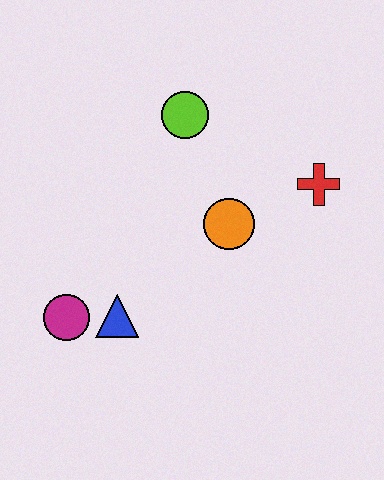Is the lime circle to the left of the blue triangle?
No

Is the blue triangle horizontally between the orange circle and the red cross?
No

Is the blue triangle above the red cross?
No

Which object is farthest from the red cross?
The magenta circle is farthest from the red cross.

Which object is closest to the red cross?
The orange circle is closest to the red cross.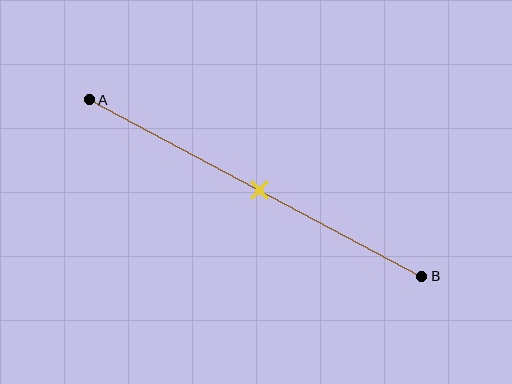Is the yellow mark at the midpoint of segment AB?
Yes, the mark is approximately at the midpoint.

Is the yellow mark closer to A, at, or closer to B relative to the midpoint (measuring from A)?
The yellow mark is approximately at the midpoint of segment AB.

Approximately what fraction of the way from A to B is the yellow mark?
The yellow mark is approximately 50% of the way from A to B.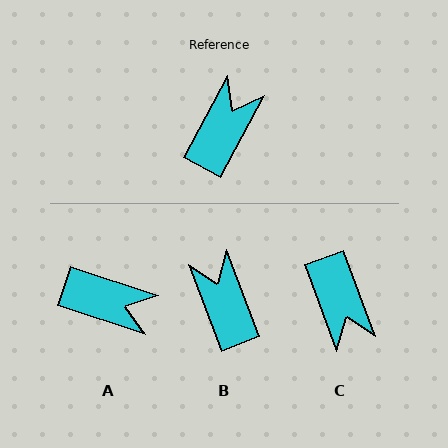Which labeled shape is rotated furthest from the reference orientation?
C, about 132 degrees away.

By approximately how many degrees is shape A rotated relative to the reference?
Approximately 80 degrees clockwise.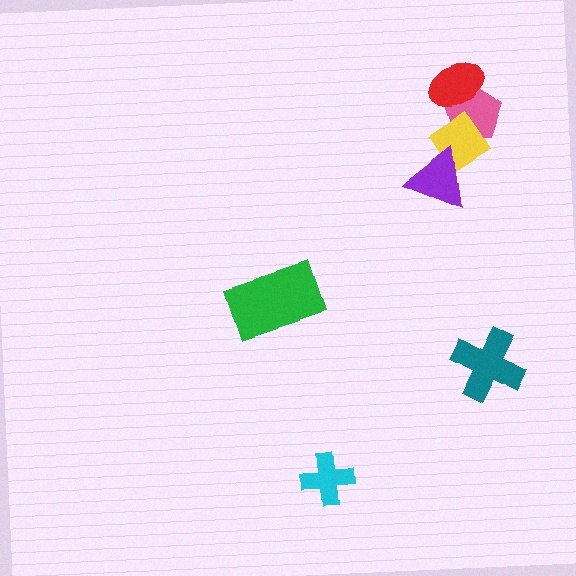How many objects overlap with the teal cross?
0 objects overlap with the teal cross.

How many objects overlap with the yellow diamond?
2 objects overlap with the yellow diamond.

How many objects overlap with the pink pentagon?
2 objects overlap with the pink pentagon.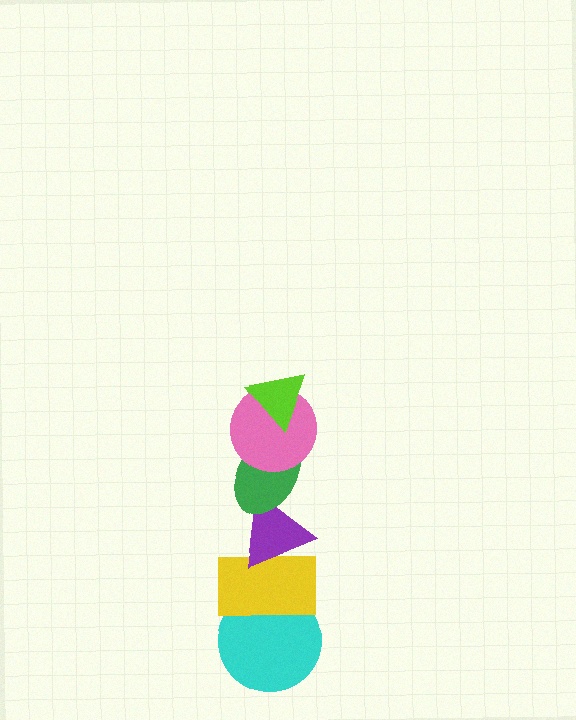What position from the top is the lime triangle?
The lime triangle is 1st from the top.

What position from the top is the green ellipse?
The green ellipse is 3rd from the top.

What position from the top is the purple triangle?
The purple triangle is 4th from the top.